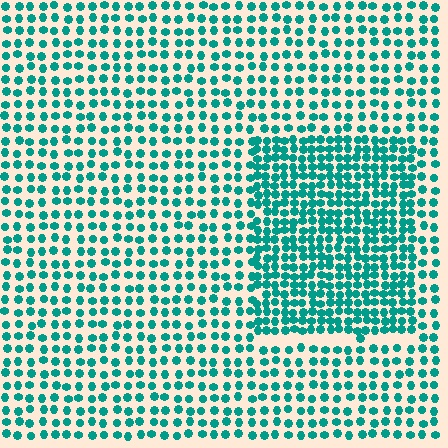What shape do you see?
I see a rectangle.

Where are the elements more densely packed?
The elements are more densely packed inside the rectangle boundary.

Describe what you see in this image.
The image contains small teal elements arranged at two different densities. A rectangle-shaped region is visible where the elements are more densely packed than the surrounding area.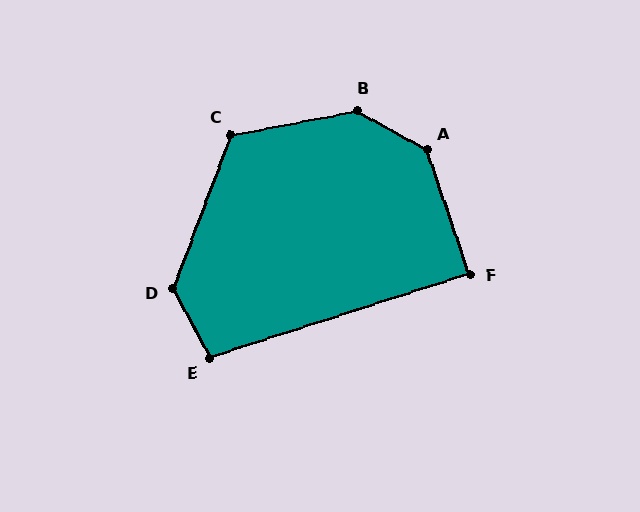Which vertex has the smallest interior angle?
F, at approximately 89 degrees.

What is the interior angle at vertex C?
Approximately 122 degrees (obtuse).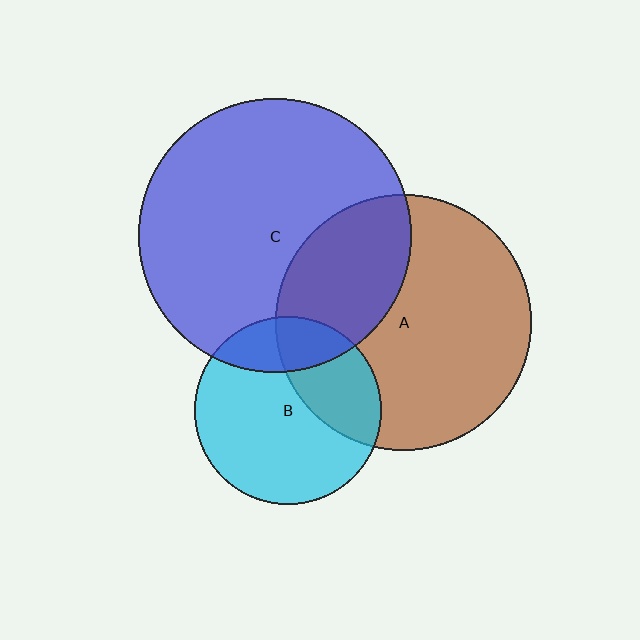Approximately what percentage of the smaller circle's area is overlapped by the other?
Approximately 30%.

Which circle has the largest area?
Circle C (blue).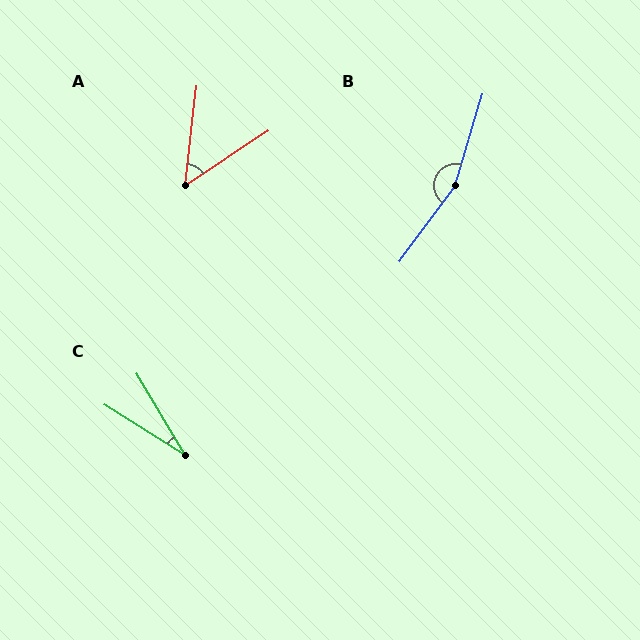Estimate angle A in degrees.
Approximately 49 degrees.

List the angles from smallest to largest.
C (27°), A (49°), B (160°).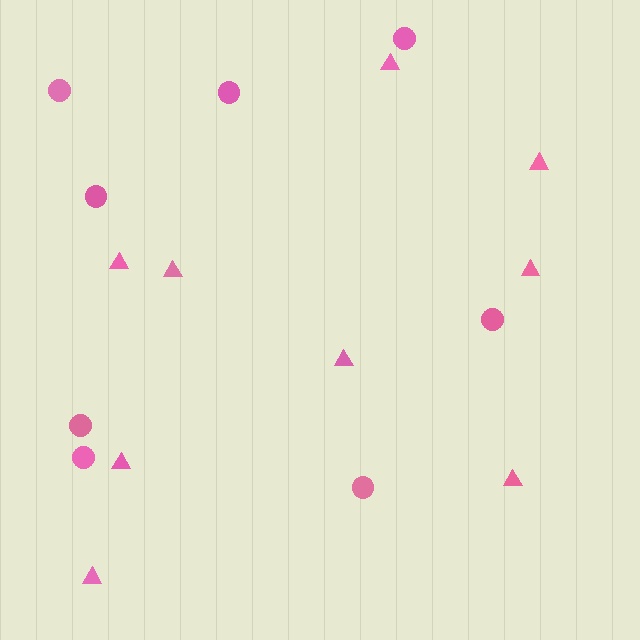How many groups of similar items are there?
There are 2 groups: one group of circles (8) and one group of triangles (9).